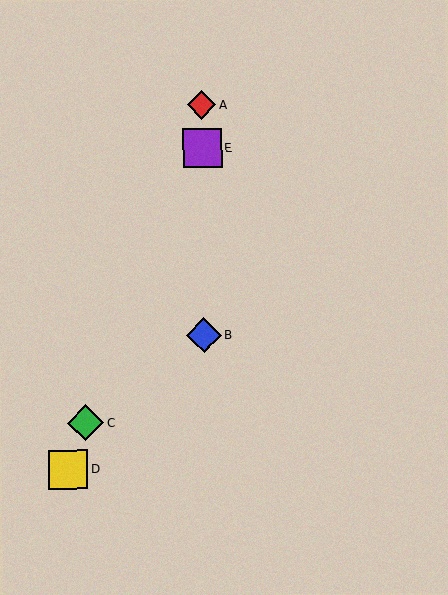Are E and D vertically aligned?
No, E is at x≈202 and D is at x≈68.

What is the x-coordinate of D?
Object D is at x≈68.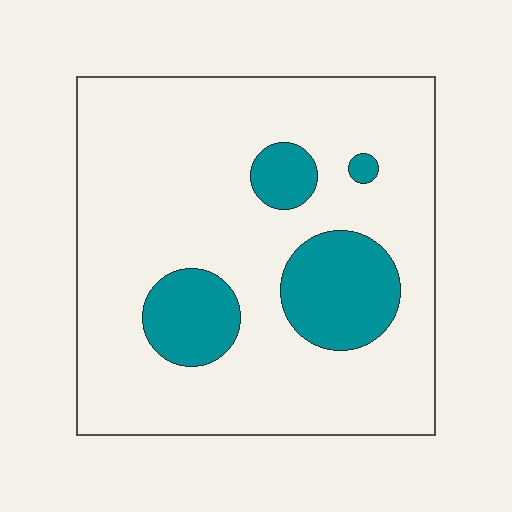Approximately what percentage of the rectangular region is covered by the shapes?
Approximately 20%.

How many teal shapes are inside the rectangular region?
4.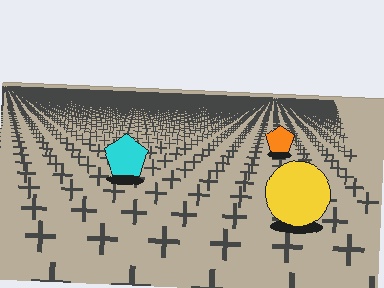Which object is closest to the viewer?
The yellow circle is closest. The texture marks near it are larger and more spread out.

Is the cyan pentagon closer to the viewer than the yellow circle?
No. The yellow circle is closer — you can tell from the texture gradient: the ground texture is coarser near it.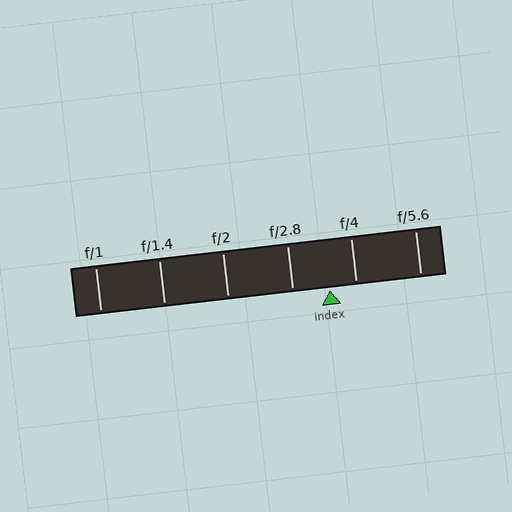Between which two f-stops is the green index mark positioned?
The index mark is between f/2.8 and f/4.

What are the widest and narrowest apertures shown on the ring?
The widest aperture shown is f/1 and the narrowest is f/5.6.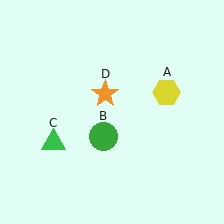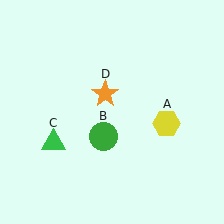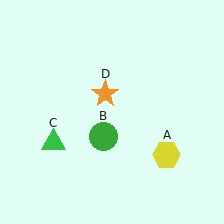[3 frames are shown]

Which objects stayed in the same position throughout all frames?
Green circle (object B) and green triangle (object C) and orange star (object D) remained stationary.